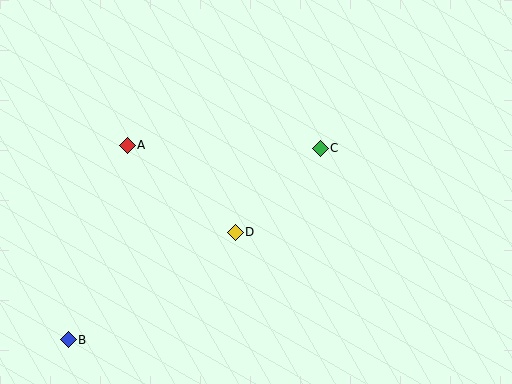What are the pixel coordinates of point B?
Point B is at (68, 340).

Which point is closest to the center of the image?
Point D at (235, 232) is closest to the center.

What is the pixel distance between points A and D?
The distance between A and D is 139 pixels.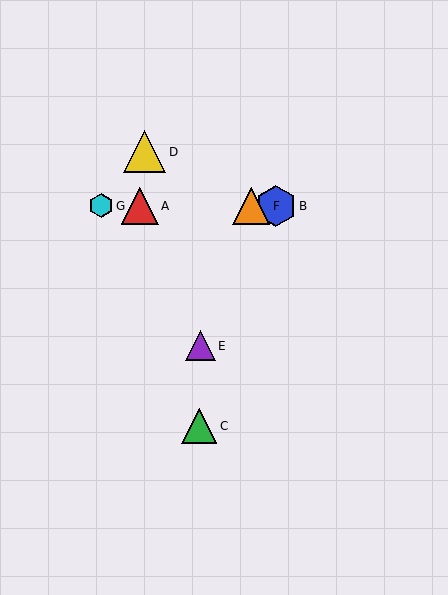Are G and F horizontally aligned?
Yes, both are at y≈206.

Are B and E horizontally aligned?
No, B is at y≈206 and E is at y≈346.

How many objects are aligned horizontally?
4 objects (A, B, F, G) are aligned horizontally.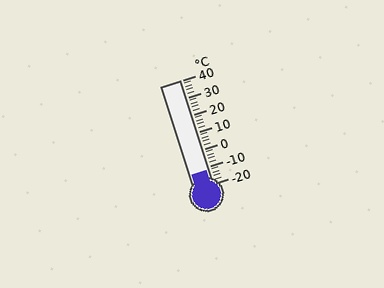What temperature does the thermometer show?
The thermometer shows approximately -12°C.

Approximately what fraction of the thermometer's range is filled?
The thermometer is filled to approximately 15% of its range.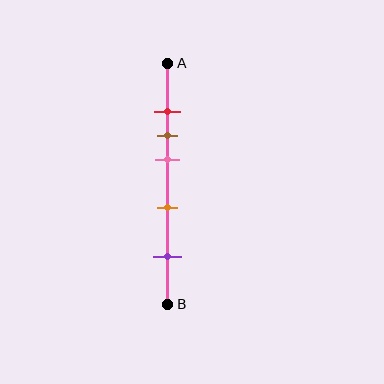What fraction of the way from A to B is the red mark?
The red mark is approximately 20% (0.2) of the way from A to B.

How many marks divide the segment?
There are 5 marks dividing the segment.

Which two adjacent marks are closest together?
The red and brown marks are the closest adjacent pair.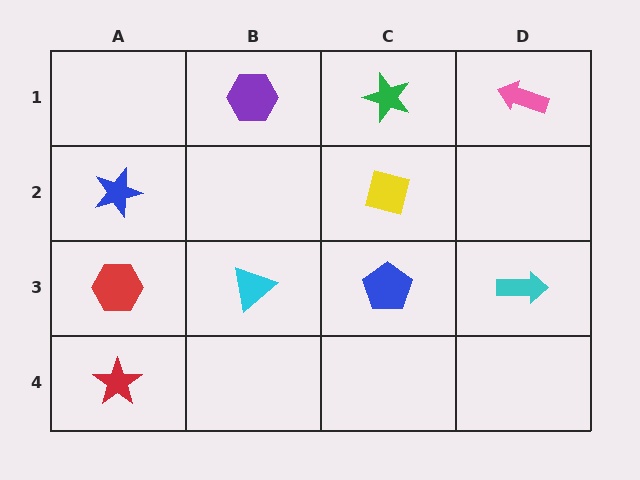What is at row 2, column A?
A blue star.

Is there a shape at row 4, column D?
No, that cell is empty.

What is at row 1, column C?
A green star.